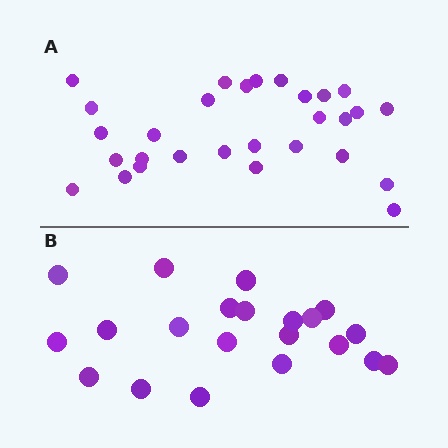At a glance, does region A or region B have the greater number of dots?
Region A (the top region) has more dots.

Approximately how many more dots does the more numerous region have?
Region A has roughly 8 or so more dots than region B.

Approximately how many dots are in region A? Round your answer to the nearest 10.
About 30 dots. (The exact count is 29, which rounds to 30.)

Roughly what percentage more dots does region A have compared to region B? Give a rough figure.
About 40% more.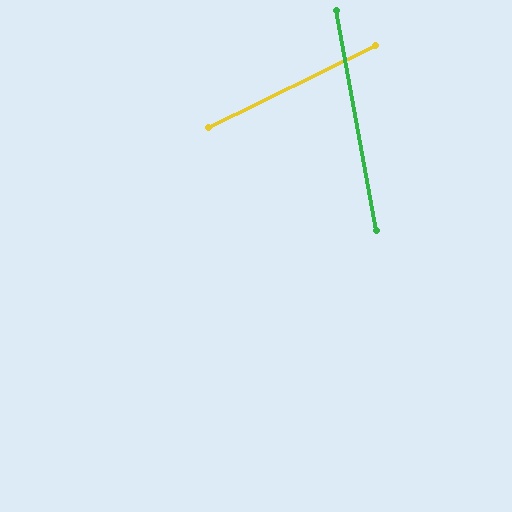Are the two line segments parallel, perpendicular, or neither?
Neither parallel nor perpendicular — they differ by about 74°.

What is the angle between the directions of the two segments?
Approximately 74 degrees.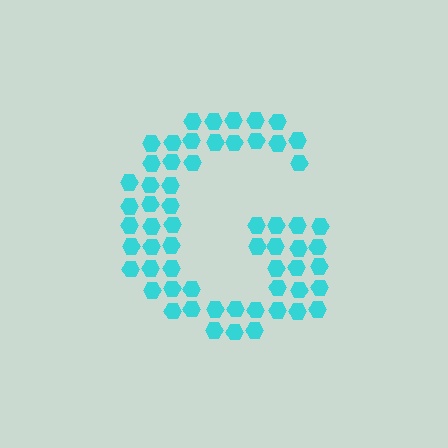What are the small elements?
The small elements are hexagons.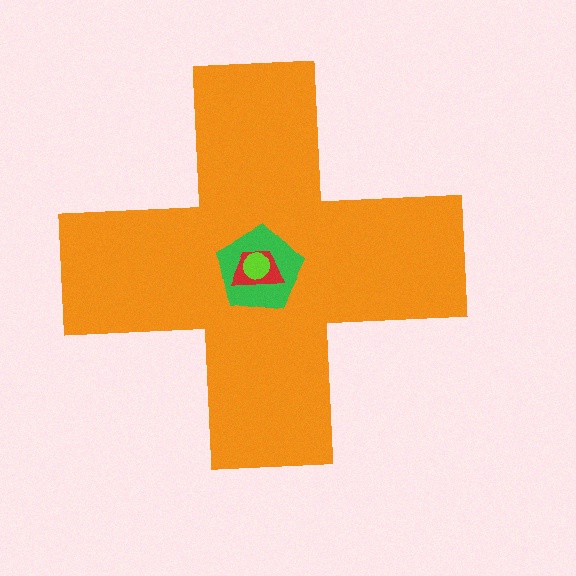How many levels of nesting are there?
4.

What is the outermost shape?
The orange cross.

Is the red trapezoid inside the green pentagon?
Yes.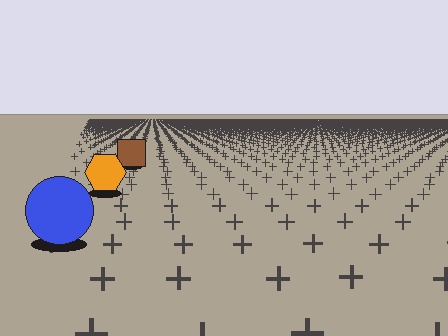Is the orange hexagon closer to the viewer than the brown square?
Yes. The orange hexagon is closer — you can tell from the texture gradient: the ground texture is coarser near it.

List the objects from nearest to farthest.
From nearest to farthest: the blue circle, the orange hexagon, the brown square.